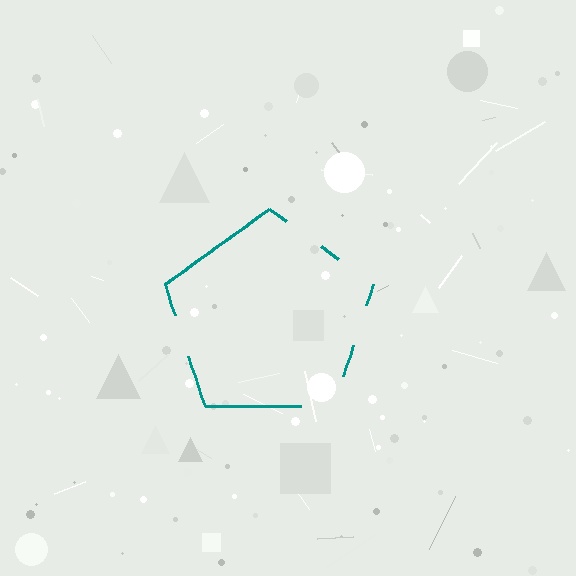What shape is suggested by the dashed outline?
The dashed outline suggests a pentagon.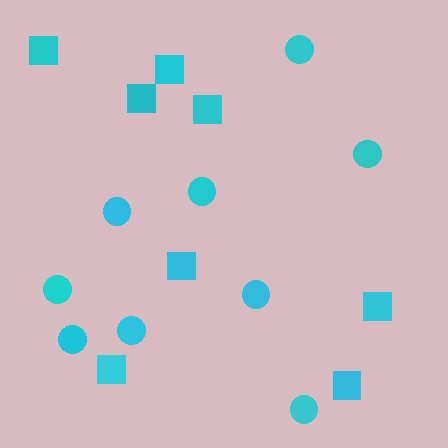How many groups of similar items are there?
There are 2 groups: one group of squares (8) and one group of circles (9).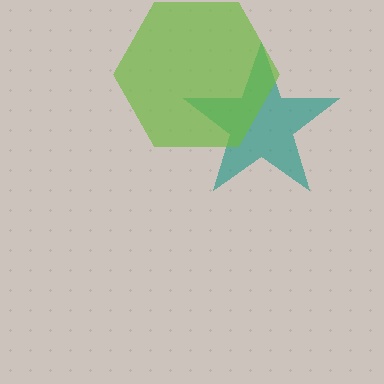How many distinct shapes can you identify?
There are 2 distinct shapes: a teal star, a lime hexagon.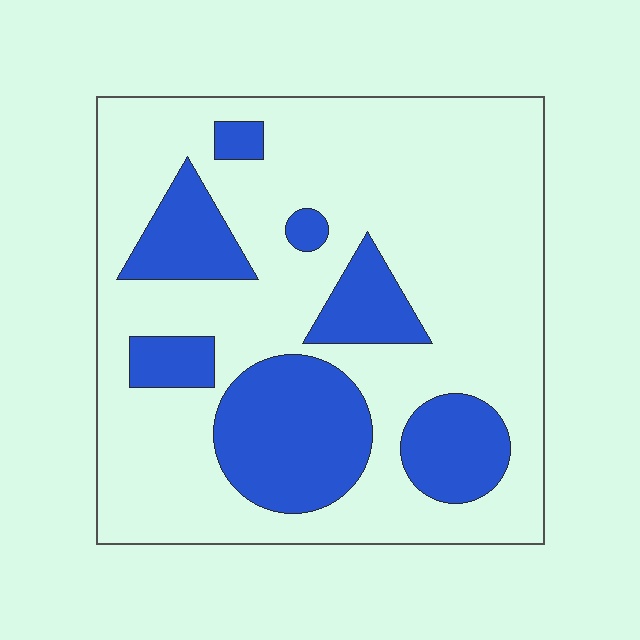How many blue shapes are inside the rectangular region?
7.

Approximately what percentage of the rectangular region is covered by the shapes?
Approximately 25%.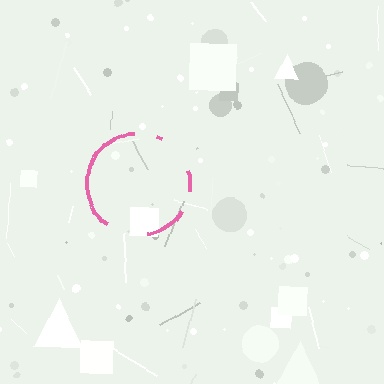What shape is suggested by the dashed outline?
The dashed outline suggests a circle.